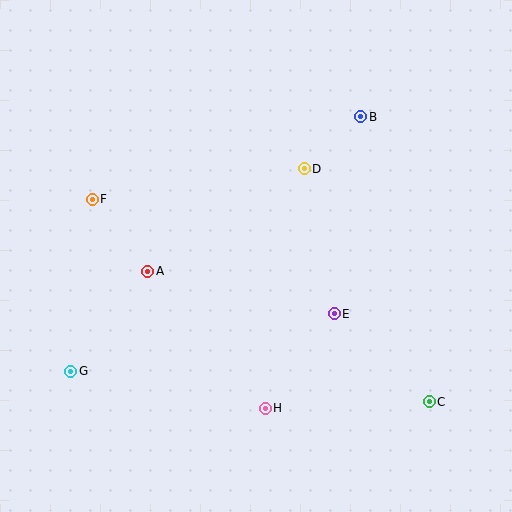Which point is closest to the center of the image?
Point E at (334, 314) is closest to the center.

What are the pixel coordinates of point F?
Point F is at (92, 199).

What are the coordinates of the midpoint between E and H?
The midpoint between E and H is at (300, 361).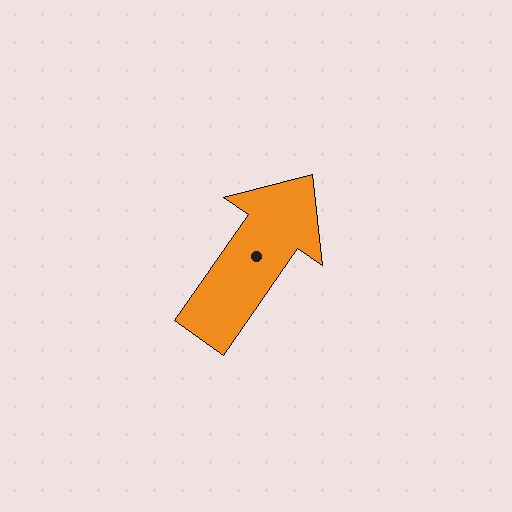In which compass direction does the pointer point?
Northeast.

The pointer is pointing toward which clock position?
Roughly 1 o'clock.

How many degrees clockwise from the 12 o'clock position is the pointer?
Approximately 35 degrees.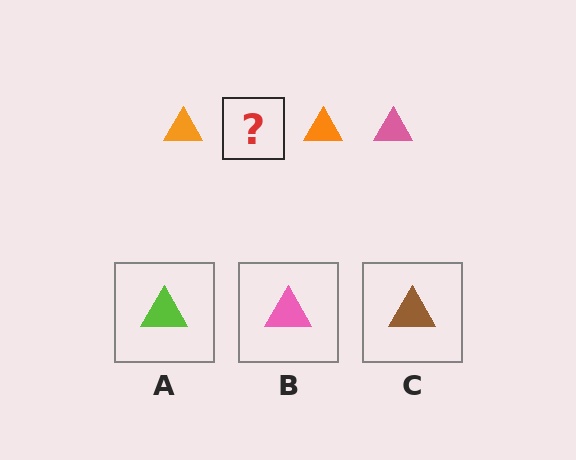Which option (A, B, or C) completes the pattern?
B.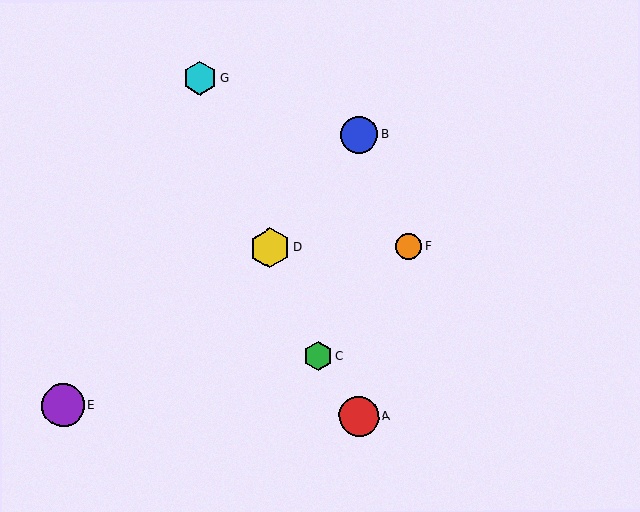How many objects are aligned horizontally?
2 objects (D, F) are aligned horizontally.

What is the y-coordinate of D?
Object D is at y≈248.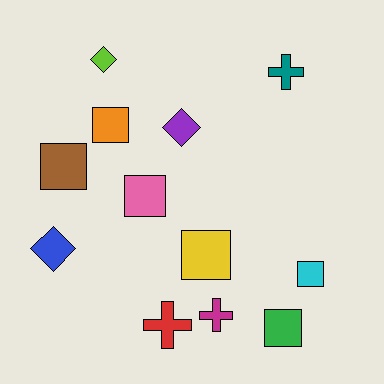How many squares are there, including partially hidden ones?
There are 6 squares.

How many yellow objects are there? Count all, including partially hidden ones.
There is 1 yellow object.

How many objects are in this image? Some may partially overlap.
There are 12 objects.